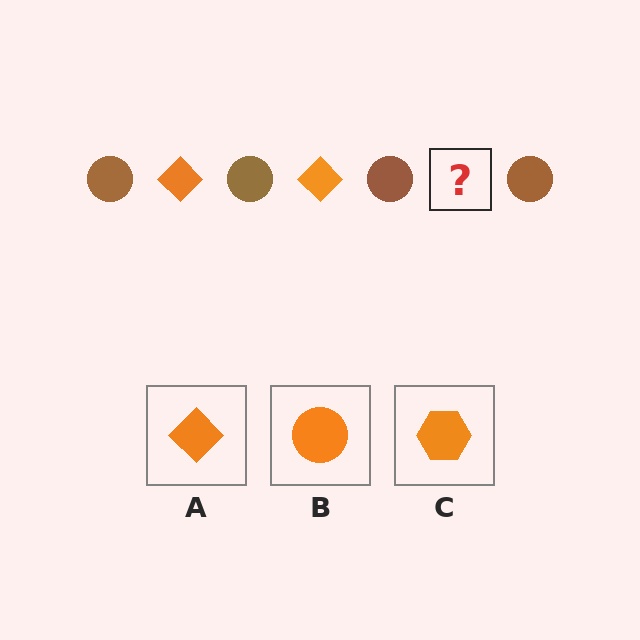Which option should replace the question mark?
Option A.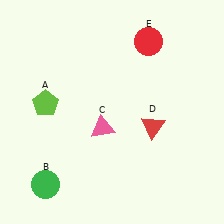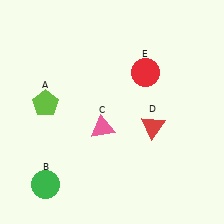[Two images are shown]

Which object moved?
The red circle (E) moved down.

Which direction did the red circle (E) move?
The red circle (E) moved down.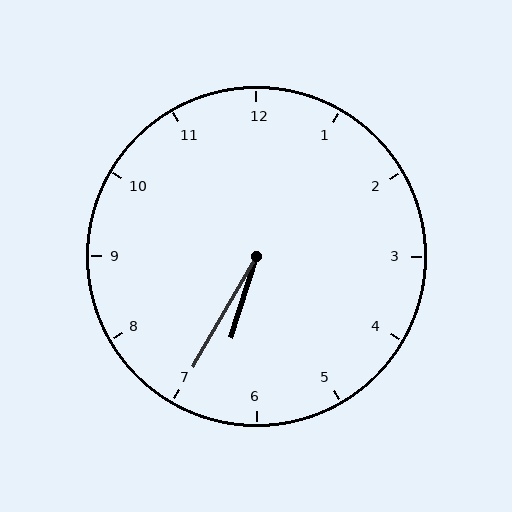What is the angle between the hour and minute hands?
Approximately 12 degrees.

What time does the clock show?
6:35.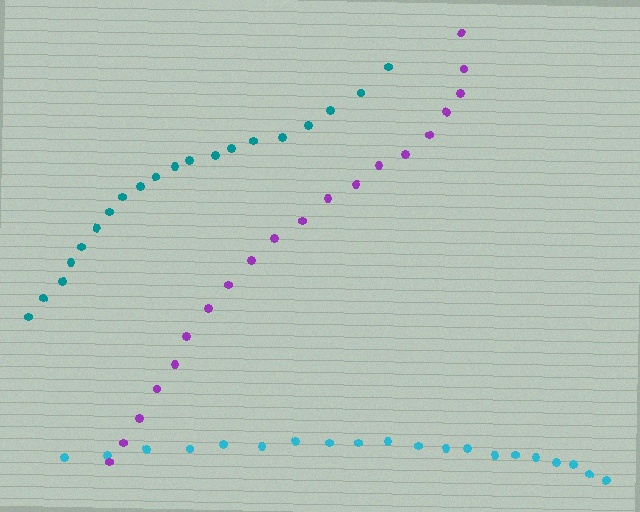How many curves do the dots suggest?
There are 3 distinct paths.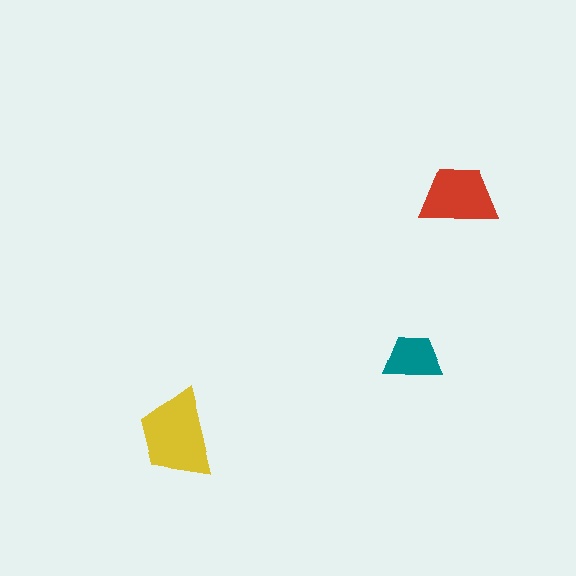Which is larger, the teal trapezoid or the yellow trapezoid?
The yellow one.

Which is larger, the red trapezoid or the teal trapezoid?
The red one.